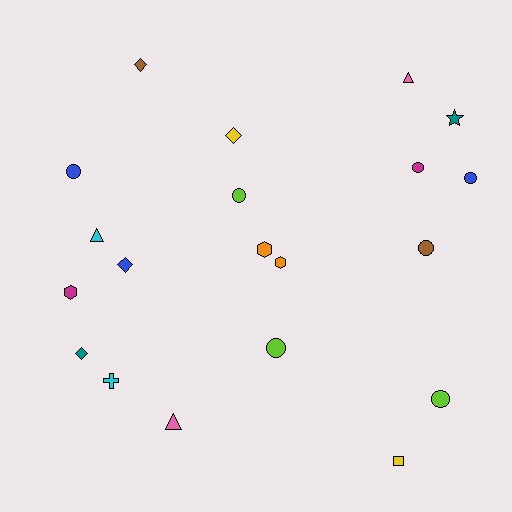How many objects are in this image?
There are 20 objects.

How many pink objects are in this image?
There are 2 pink objects.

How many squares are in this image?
There is 1 square.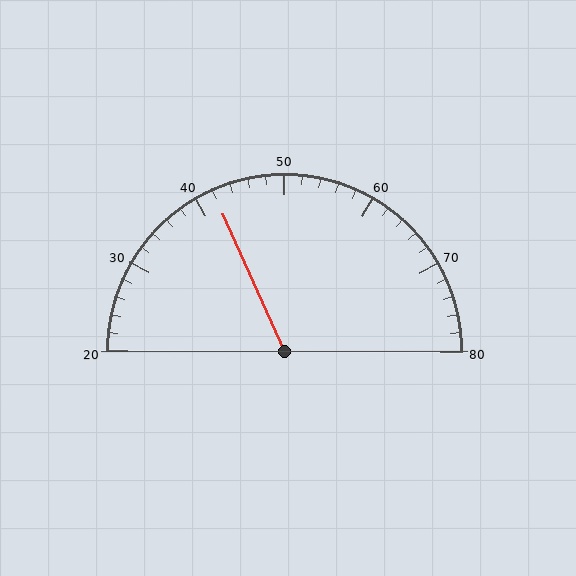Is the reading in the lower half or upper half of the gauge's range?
The reading is in the lower half of the range (20 to 80).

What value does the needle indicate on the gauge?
The needle indicates approximately 42.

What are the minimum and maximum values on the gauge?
The gauge ranges from 20 to 80.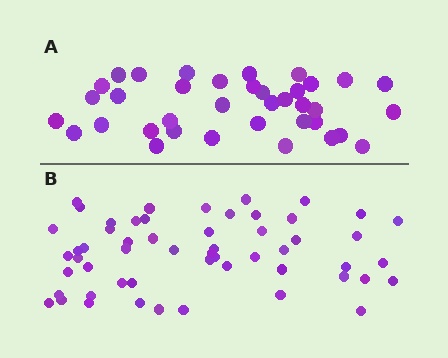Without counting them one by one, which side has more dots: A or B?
Region B (the bottom region) has more dots.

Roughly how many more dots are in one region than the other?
Region B has approximately 20 more dots than region A.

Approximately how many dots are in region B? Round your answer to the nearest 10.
About 60 dots. (The exact count is 55, which rounds to 60.)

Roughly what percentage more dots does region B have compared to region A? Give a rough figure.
About 50% more.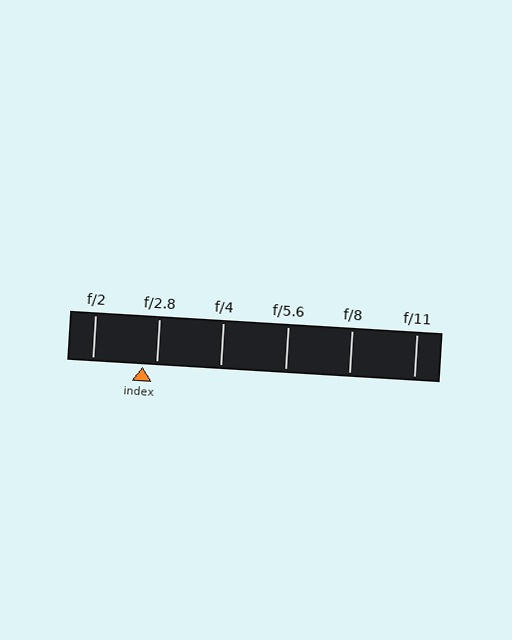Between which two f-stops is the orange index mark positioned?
The index mark is between f/2 and f/2.8.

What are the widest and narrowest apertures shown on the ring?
The widest aperture shown is f/2 and the narrowest is f/11.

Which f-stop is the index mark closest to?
The index mark is closest to f/2.8.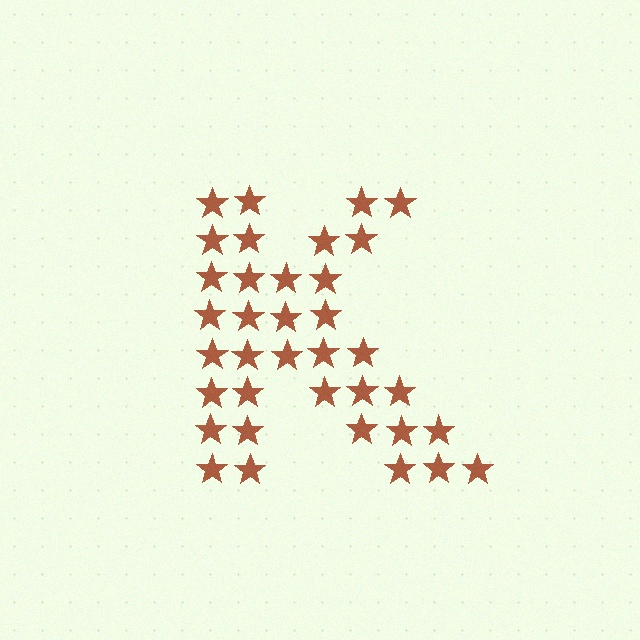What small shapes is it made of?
It is made of small stars.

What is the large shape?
The large shape is the letter K.